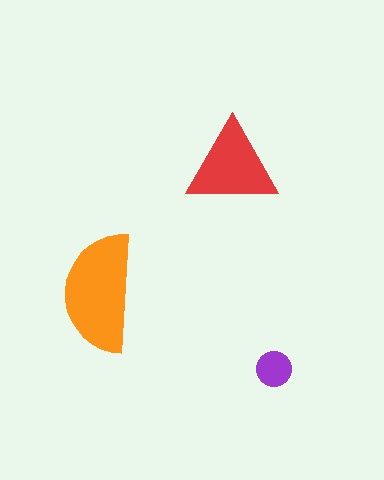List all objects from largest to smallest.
The orange semicircle, the red triangle, the purple circle.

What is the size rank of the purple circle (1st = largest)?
3rd.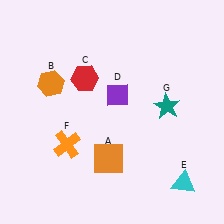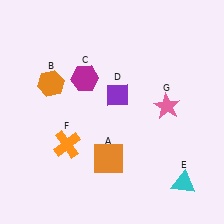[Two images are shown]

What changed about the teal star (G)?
In Image 1, G is teal. In Image 2, it changed to pink.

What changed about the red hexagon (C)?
In Image 1, C is red. In Image 2, it changed to magenta.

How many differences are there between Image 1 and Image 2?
There are 2 differences between the two images.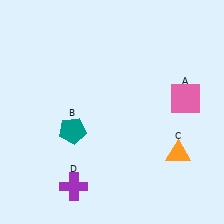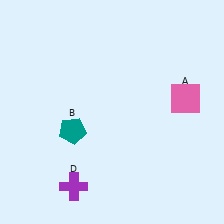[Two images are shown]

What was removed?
The orange triangle (C) was removed in Image 2.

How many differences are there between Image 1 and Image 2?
There is 1 difference between the two images.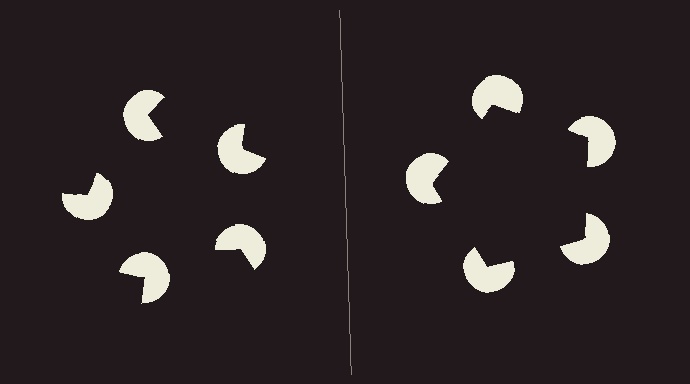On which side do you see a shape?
An illusory pentagon appears on the right side. On the left side the wedge cuts are rotated, so no coherent shape forms.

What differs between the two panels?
The pac-man discs are positioned identically on both sides; only the wedge orientations differ. On the right they align to a pentagon; on the left they are misaligned.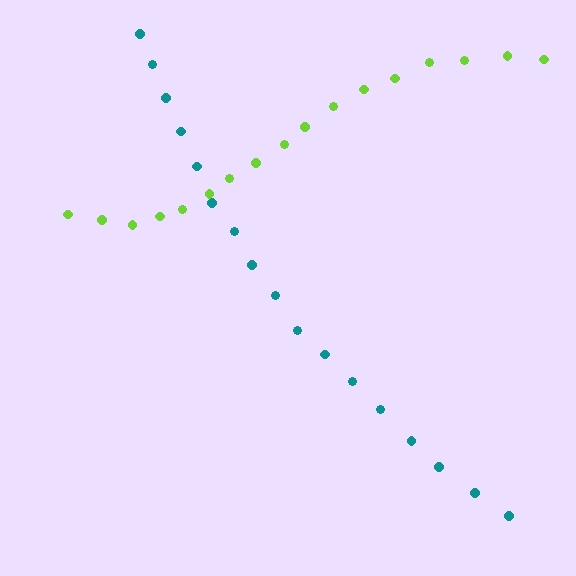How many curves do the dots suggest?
There are 2 distinct paths.